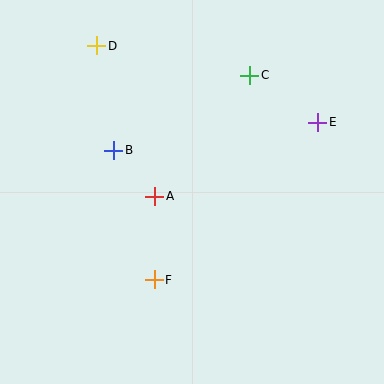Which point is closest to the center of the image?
Point A at (155, 196) is closest to the center.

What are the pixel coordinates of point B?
Point B is at (114, 150).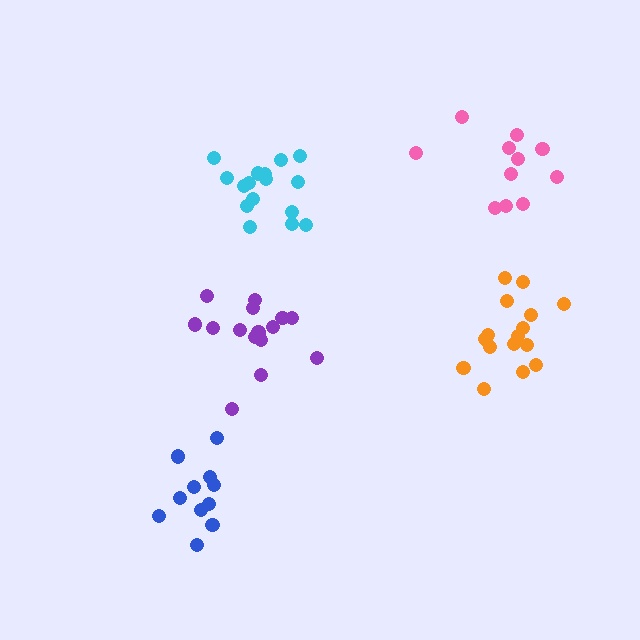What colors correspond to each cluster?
The clusters are colored: purple, cyan, orange, blue, pink.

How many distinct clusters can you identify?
There are 5 distinct clusters.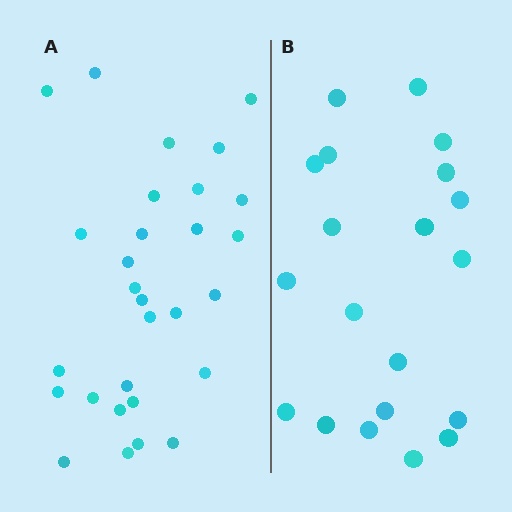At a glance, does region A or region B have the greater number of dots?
Region A (the left region) has more dots.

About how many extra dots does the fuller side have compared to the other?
Region A has roughly 8 or so more dots than region B.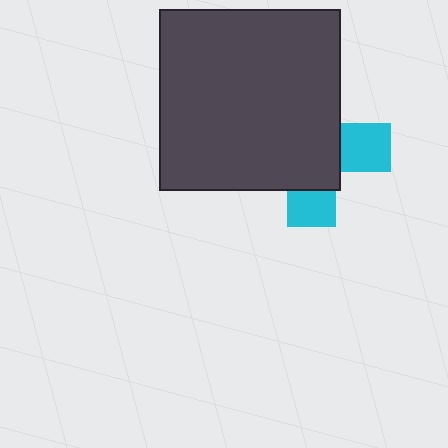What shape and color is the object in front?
The object in front is a dark gray square.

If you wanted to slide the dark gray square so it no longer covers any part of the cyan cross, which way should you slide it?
Slide it toward the upper-left — that is the most direct way to separate the two shapes.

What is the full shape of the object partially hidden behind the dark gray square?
The partially hidden object is a cyan cross.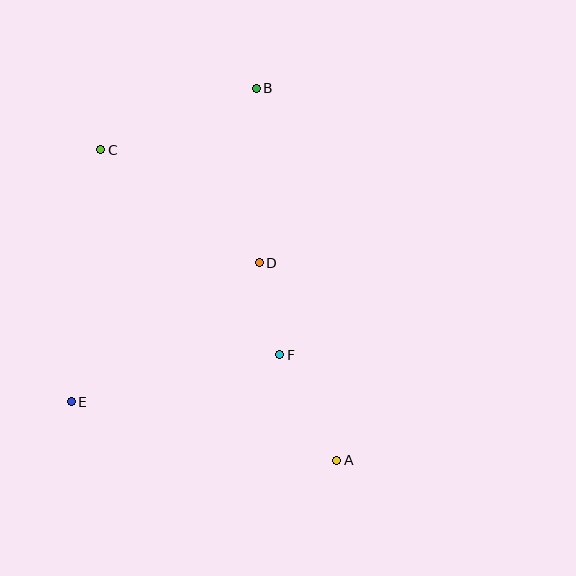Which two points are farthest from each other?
Points A and C are farthest from each other.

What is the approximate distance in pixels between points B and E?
The distance between B and E is approximately 364 pixels.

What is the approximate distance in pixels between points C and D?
The distance between C and D is approximately 195 pixels.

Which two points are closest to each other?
Points D and F are closest to each other.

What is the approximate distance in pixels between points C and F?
The distance between C and F is approximately 272 pixels.